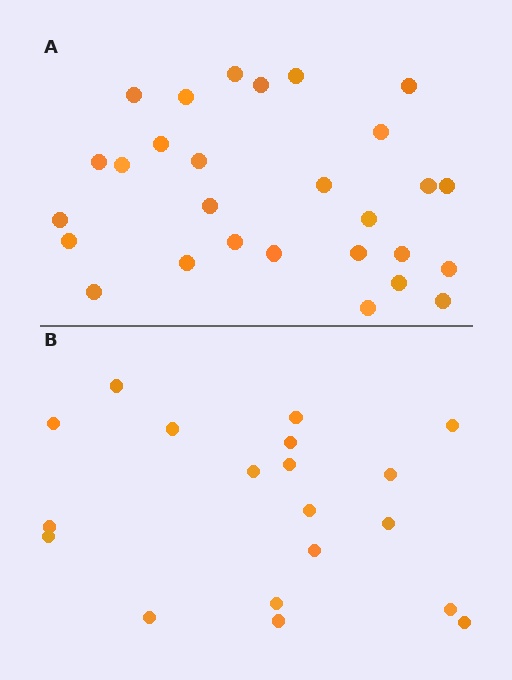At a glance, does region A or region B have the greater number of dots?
Region A (the top region) has more dots.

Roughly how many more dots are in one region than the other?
Region A has roughly 8 or so more dots than region B.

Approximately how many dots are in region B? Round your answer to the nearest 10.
About 20 dots. (The exact count is 19, which rounds to 20.)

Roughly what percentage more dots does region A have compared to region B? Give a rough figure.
About 45% more.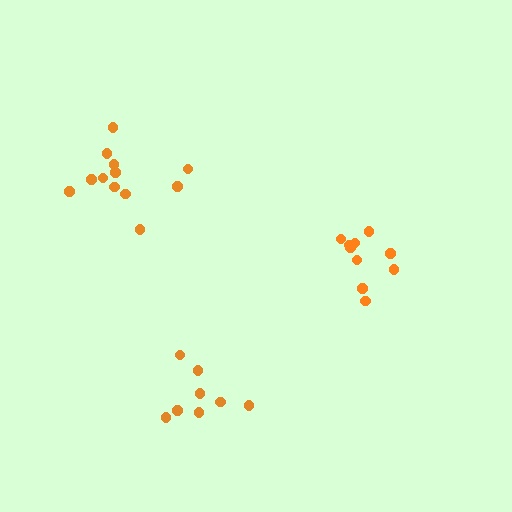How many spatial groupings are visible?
There are 3 spatial groupings.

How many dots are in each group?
Group 1: 12 dots, Group 2: 10 dots, Group 3: 8 dots (30 total).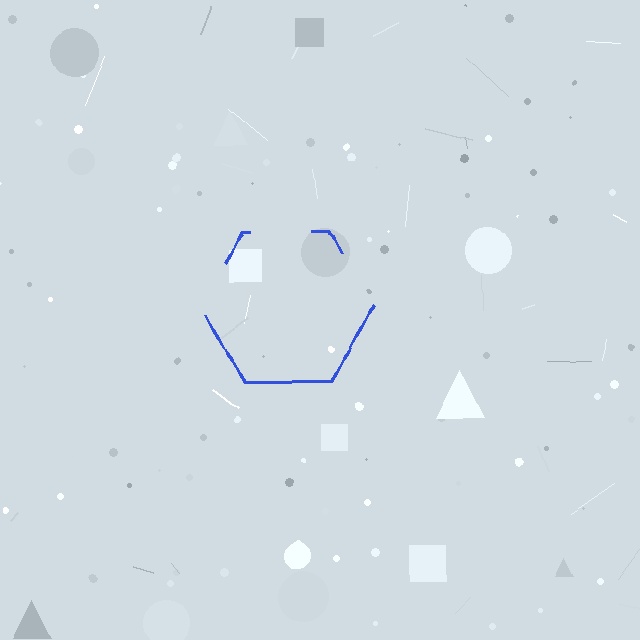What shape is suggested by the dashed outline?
The dashed outline suggests a hexagon.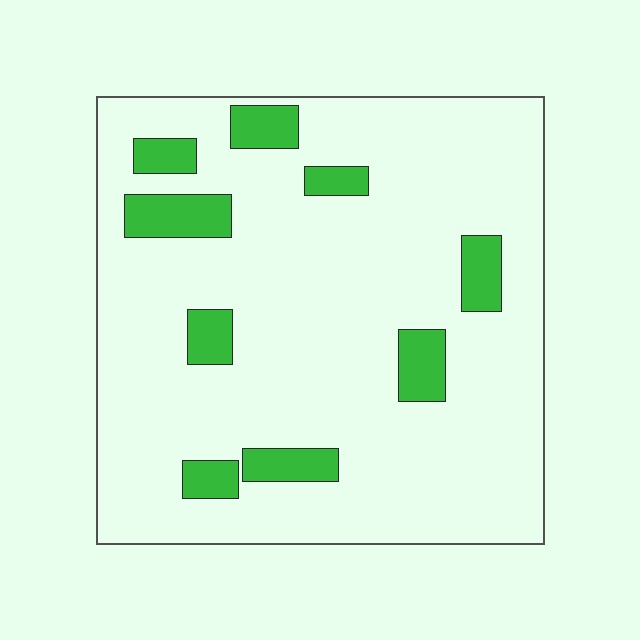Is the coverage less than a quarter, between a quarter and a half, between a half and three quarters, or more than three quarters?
Less than a quarter.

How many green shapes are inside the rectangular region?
9.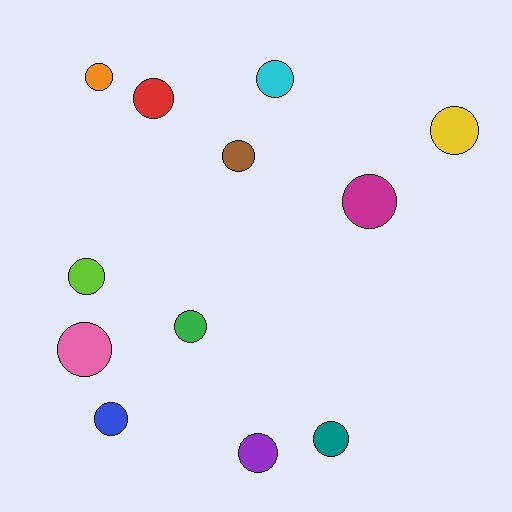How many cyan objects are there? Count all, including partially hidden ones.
There is 1 cyan object.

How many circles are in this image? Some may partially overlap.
There are 12 circles.